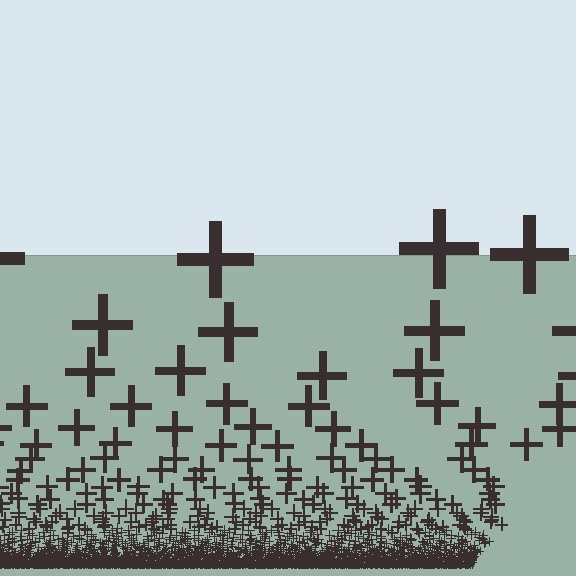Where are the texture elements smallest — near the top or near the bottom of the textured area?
Near the bottom.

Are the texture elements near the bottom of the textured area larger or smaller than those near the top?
Smaller. The gradient is inverted — elements near the bottom are smaller and denser.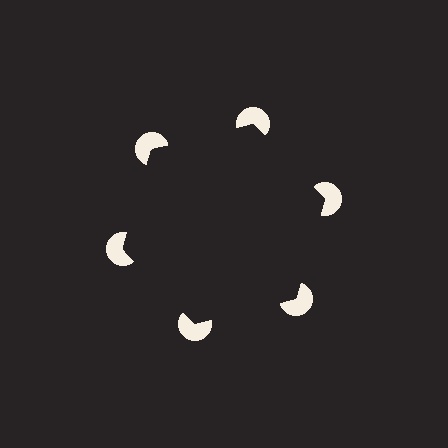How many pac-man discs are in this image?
There are 6 — one at each vertex of the illusory hexagon.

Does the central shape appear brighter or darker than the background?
It typically appears slightly darker than the background, even though no actual brightness change is drawn.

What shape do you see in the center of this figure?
An illusory hexagon — its edges are inferred from the aligned wedge cuts in the pac-man discs, not physically drawn.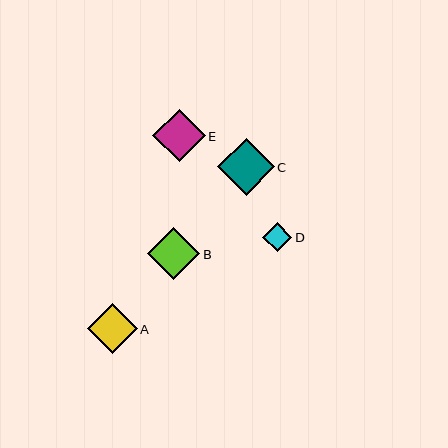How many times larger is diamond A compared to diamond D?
Diamond A is approximately 1.7 times the size of diamond D.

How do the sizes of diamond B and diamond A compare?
Diamond B and diamond A are approximately the same size.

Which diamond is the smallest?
Diamond D is the smallest with a size of approximately 29 pixels.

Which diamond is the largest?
Diamond C is the largest with a size of approximately 57 pixels.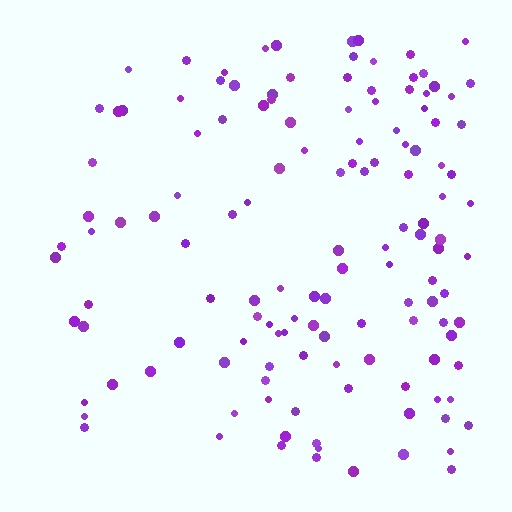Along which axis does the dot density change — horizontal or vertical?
Horizontal.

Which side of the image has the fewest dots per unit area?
The left.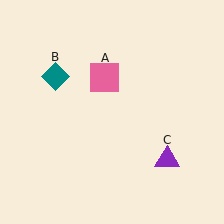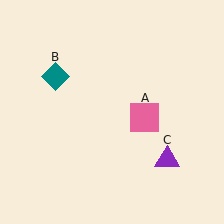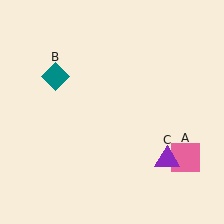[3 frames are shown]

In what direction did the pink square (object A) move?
The pink square (object A) moved down and to the right.